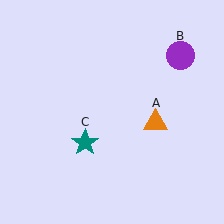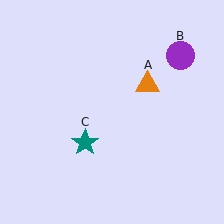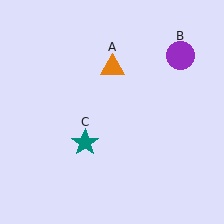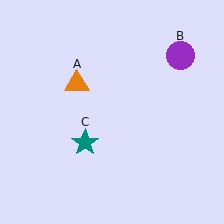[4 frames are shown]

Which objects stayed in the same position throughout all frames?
Purple circle (object B) and teal star (object C) remained stationary.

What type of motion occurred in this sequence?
The orange triangle (object A) rotated counterclockwise around the center of the scene.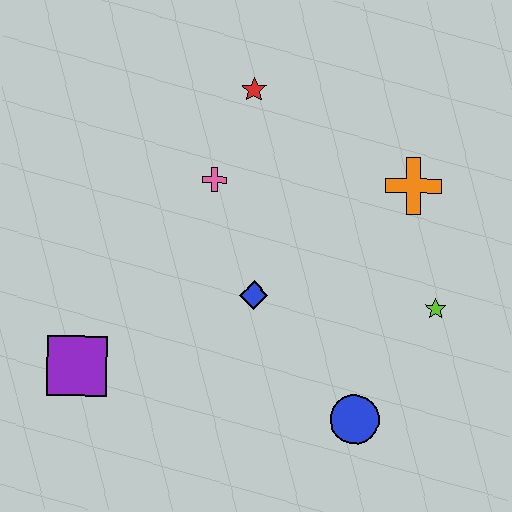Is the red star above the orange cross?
Yes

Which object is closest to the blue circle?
The lime star is closest to the blue circle.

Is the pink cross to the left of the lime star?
Yes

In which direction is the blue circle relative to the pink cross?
The blue circle is below the pink cross.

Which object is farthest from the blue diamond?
The red star is farthest from the blue diamond.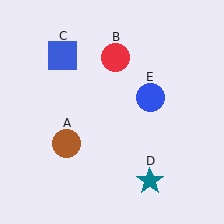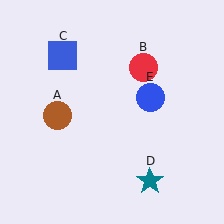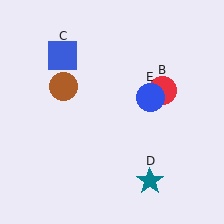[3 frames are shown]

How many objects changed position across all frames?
2 objects changed position: brown circle (object A), red circle (object B).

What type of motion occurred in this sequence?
The brown circle (object A), red circle (object B) rotated clockwise around the center of the scene.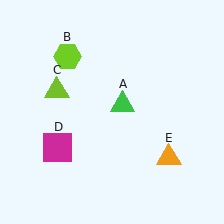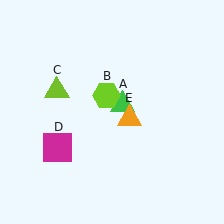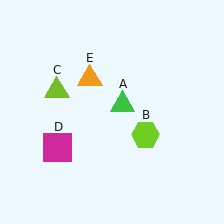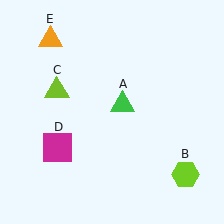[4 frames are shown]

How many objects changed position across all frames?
2 objects changed position: lime hexagon (object B), orange triangle (object E).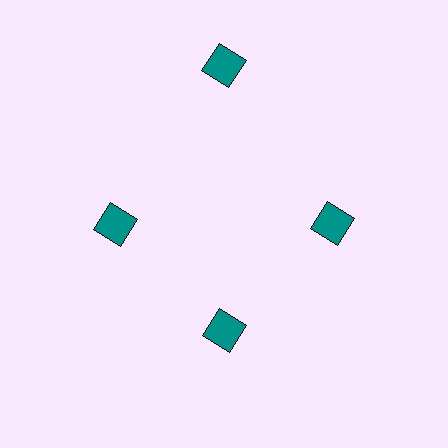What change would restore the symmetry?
The symmetry would be restored by moving it inward, back onto the ring so that all 4 diamonds sit at equal angles and equal distance from the center.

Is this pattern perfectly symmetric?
No. The 4 teal diamonds are arranged in a ring, but one element near the 12 o'clock position is pushed outward from the center, breaking the 4-fold rotational symmetry.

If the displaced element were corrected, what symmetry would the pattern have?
It would have 4-fold rotational symmetry — the pattern would map onto itself every 90 degrees.